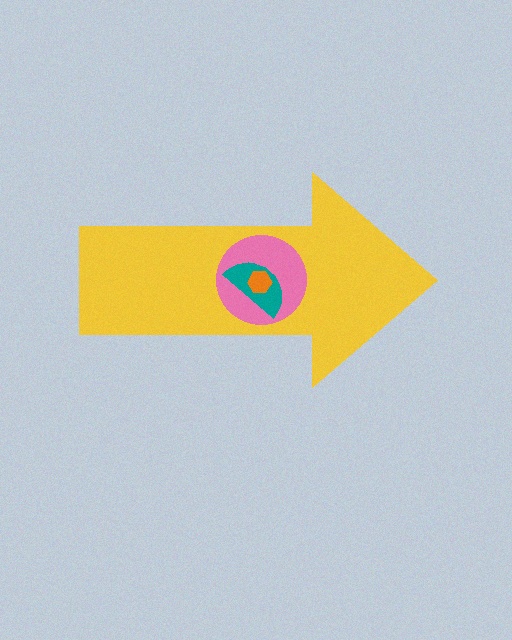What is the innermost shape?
The orange hexagon.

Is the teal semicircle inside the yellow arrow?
Yes.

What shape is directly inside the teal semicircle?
The orange hexagon.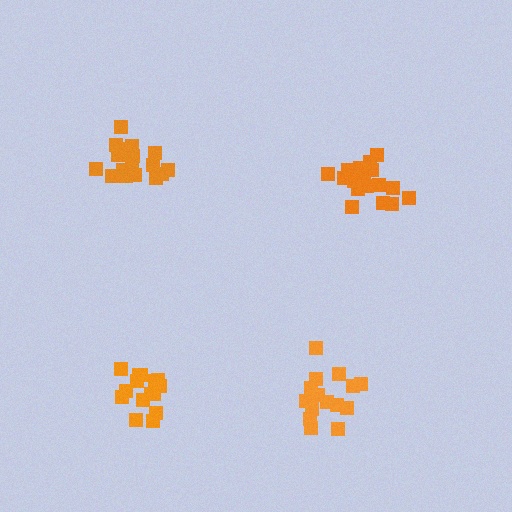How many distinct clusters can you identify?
There are 4 distinct clusters.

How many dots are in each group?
Group 1: 15 dots, Group 2: 19 dots, Group 3: 15 dots, Group 4: 18 dots (67 total).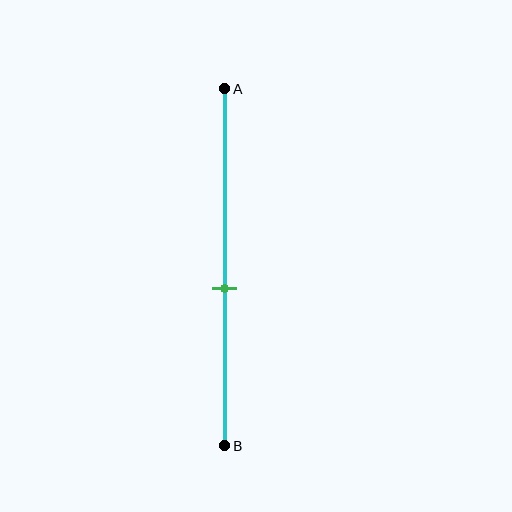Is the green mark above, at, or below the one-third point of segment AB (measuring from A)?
The green mark is below the one-third point of segment AB.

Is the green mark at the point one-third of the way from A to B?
No, the mark is at about 55% from A, not at the 33% one-third point.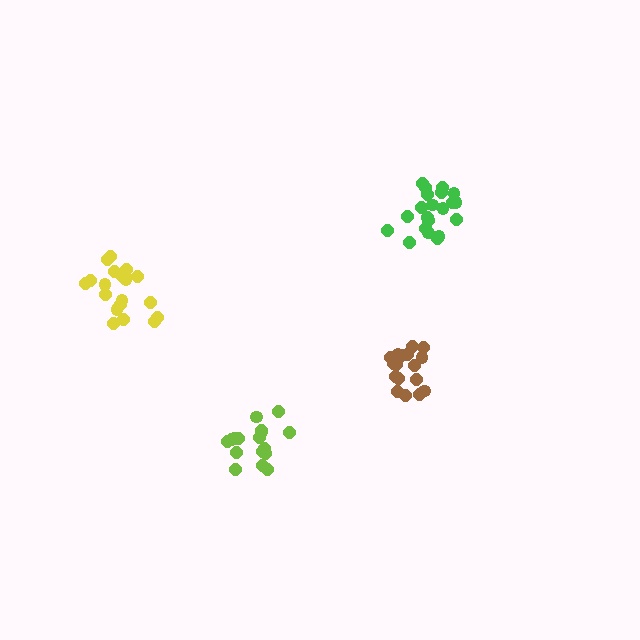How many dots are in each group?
Group 1: 17 dots, Group 2: 17 dots, Group 3: 21 dots, Group 4: 20 dots (75 total).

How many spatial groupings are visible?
There are 4 spatial groupings.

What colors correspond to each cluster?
The clusters are colored: lime, brown, green, yellow.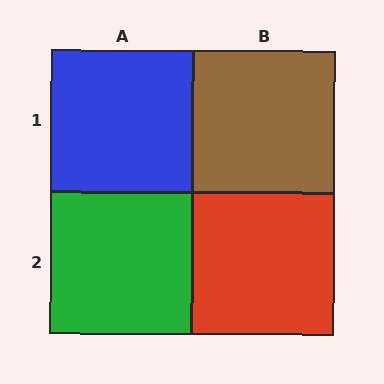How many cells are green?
1 cell is green.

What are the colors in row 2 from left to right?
Green, red.